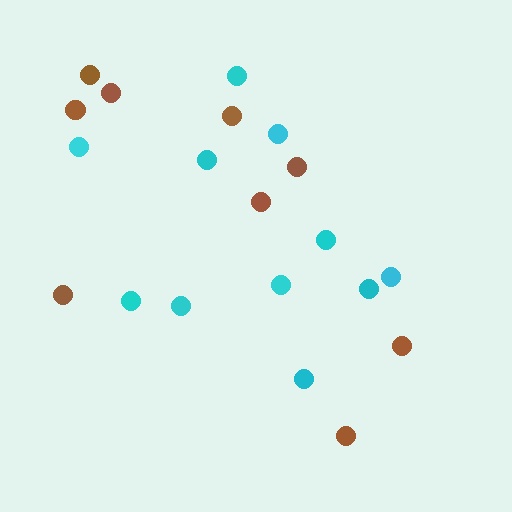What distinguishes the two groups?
There are 2 groups: one group of cyan circles (11) and one group of brown circles (9).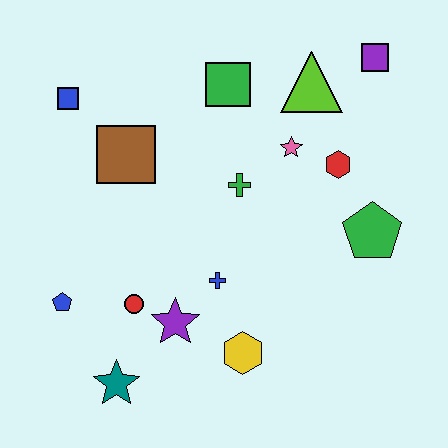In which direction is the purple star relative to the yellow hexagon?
The purple star is to the left of the yellow hexagon.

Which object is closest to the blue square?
The brown square is closest to the blue square.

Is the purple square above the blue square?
Yes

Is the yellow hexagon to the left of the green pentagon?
Yes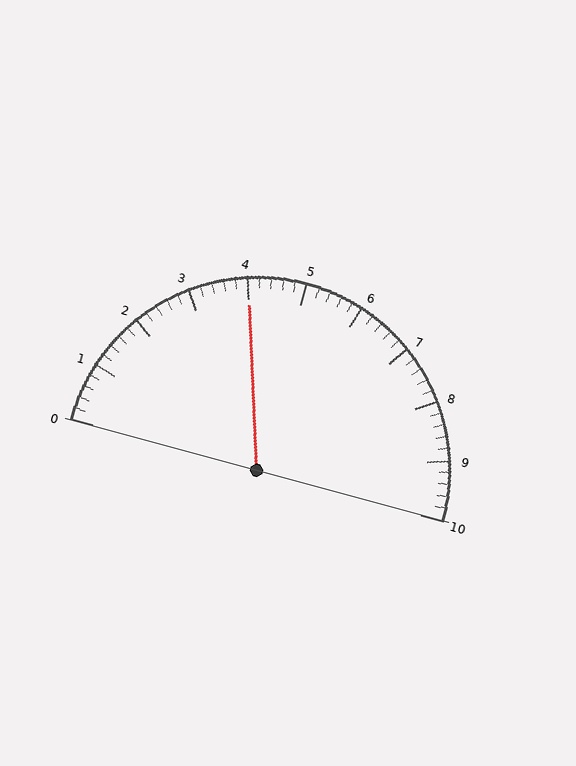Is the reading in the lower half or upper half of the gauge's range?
The reading is in the lower half of the range (0 to 10).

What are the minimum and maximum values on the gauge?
The gauge ranges from 0 to 10.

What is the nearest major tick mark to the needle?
The nearest major tick mark is 4.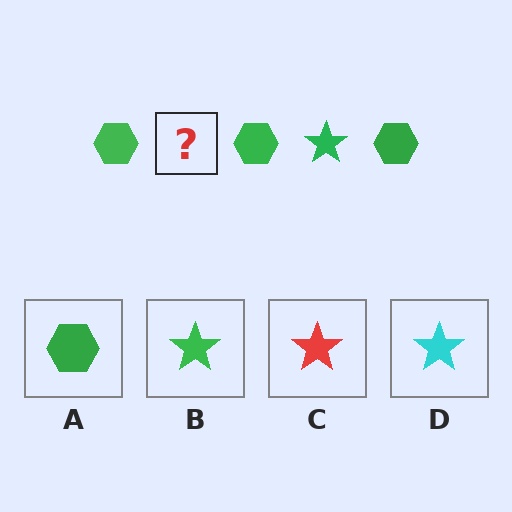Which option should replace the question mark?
Option B.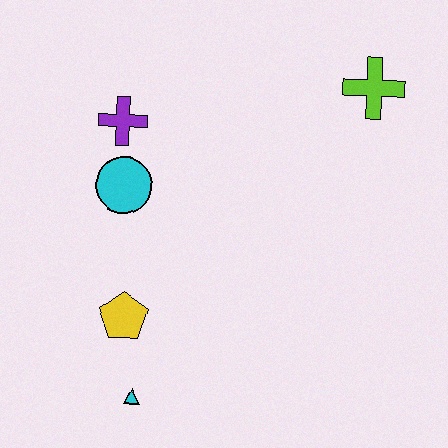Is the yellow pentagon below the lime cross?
Yes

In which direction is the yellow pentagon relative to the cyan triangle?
The yellow pentagon is above the cyan triangle.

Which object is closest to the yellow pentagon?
The cyan triangle is closest to the yellow pentagon.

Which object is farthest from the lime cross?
The cyan triangle is farthest from the lime cross.